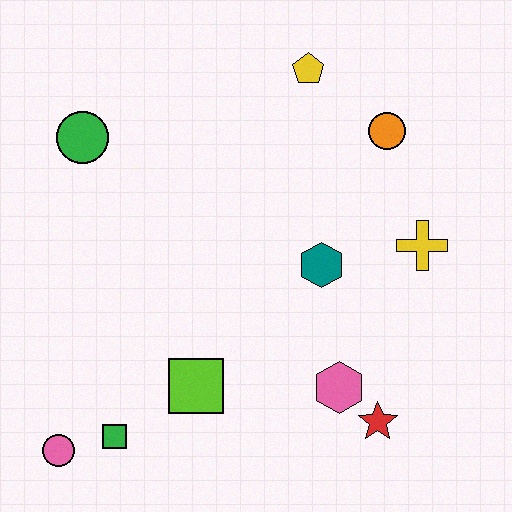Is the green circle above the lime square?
Yes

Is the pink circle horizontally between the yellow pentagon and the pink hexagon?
No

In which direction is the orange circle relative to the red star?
The orange circle is above the red star.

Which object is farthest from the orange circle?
The pink circle is farthest from the orange circle.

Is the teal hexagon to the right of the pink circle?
Yes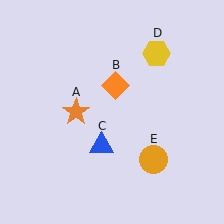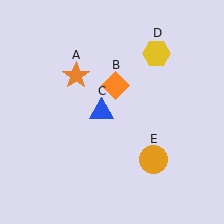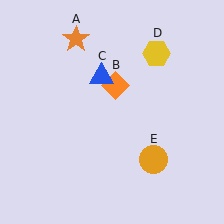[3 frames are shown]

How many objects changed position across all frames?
2 objects changed position: orange star (object A), blue triangle (object C).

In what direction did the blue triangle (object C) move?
The blue triangle (object C) moved up.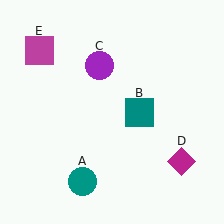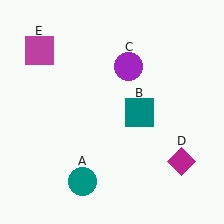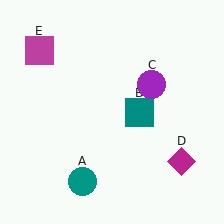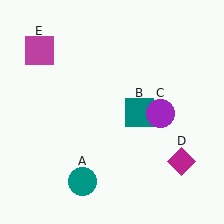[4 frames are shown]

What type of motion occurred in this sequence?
The purple circle (object C) rotated clockwise around the center of the scene.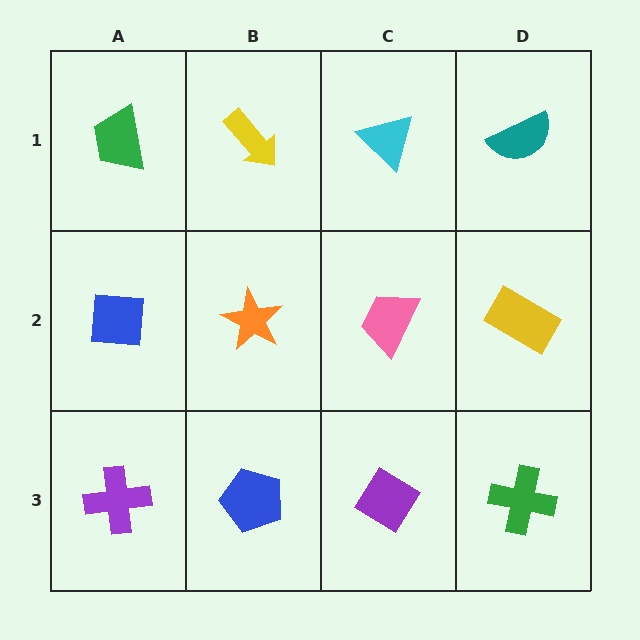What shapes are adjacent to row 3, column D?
A yellow rectangle (row 2, column D), a purple diamond (row 3, column C).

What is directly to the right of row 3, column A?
A blue pentagon.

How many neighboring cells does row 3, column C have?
3.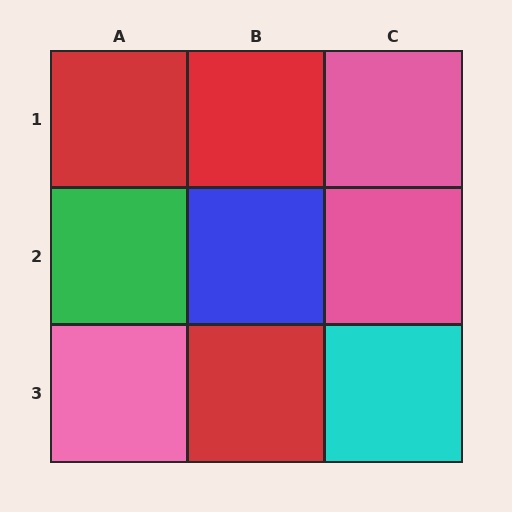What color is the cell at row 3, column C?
Cyan.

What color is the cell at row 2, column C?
Pink.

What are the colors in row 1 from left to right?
Red, red, pink.